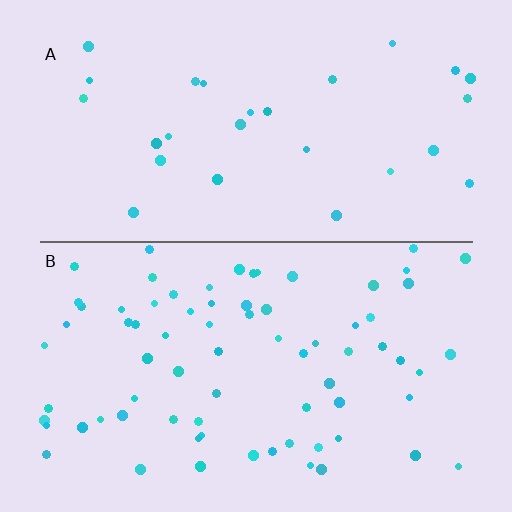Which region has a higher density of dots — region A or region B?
B (the bottom).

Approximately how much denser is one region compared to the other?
Approximately 2.7× — region B over region A.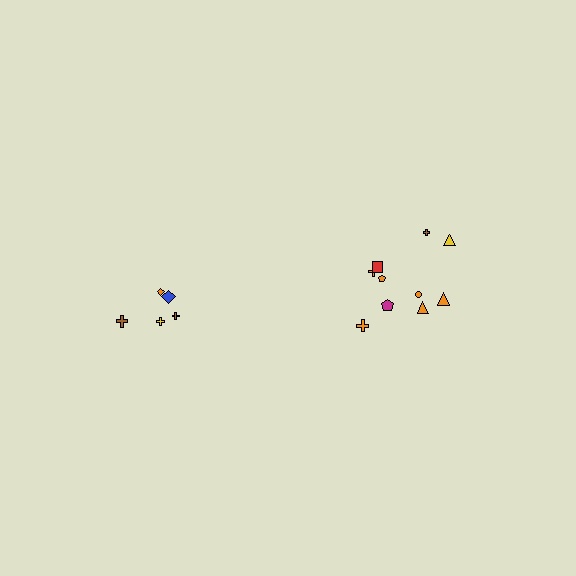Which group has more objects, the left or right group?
The right group.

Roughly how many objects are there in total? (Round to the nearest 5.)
Roughly 15 objects in total.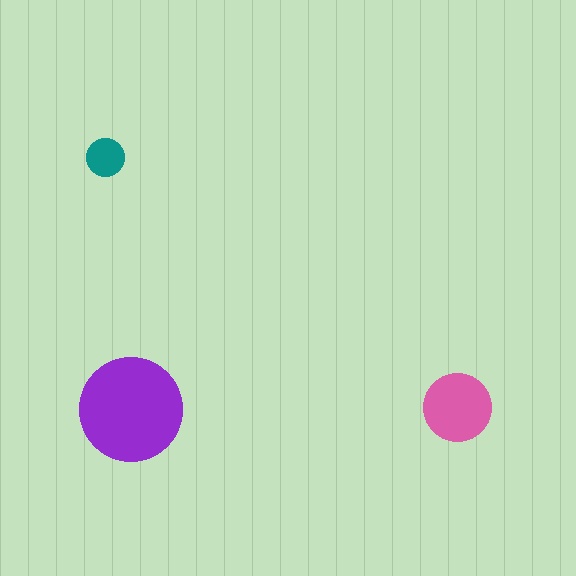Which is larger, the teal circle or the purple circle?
The purple one.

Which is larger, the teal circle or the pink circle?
The pink one.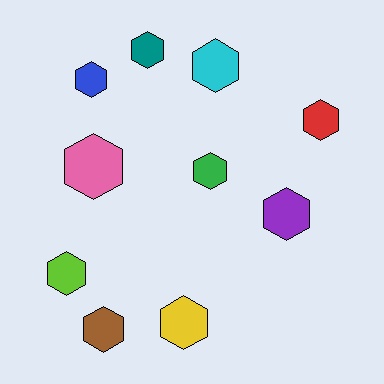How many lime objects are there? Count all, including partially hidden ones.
There is 1 lime object.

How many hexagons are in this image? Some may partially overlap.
There are 10 hexagons.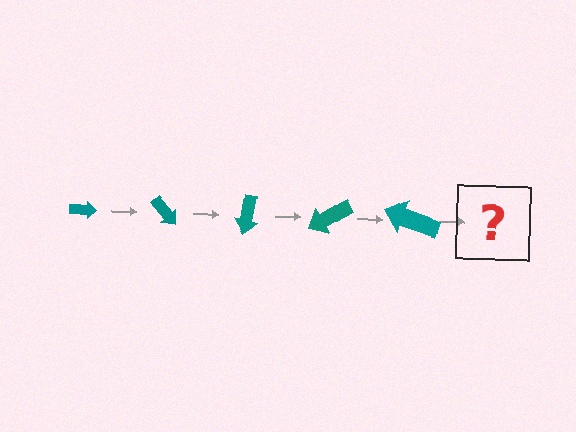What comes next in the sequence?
The next element should be an arrow, larger than the previous one and rotated 250 degrees from the start.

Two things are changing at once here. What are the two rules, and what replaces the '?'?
The two rules are that the arrow grows larger each step and it rotates 50 degrees each step. The '?' should be an arrow, larger than the previous one and rotated 250 degrees from the start.